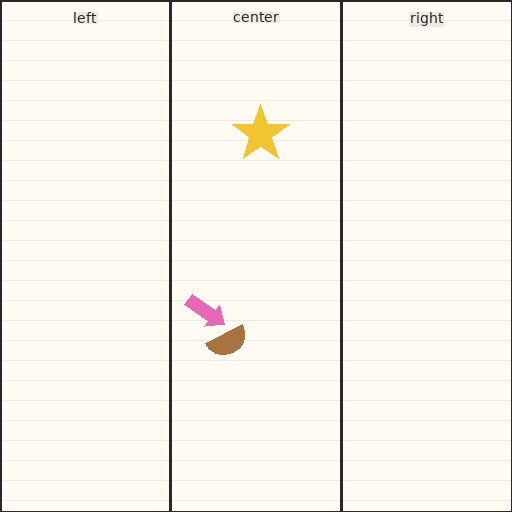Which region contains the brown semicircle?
The center region.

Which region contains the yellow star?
The center region.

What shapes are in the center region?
The yellow star, the brown semicircle, the pink arrow.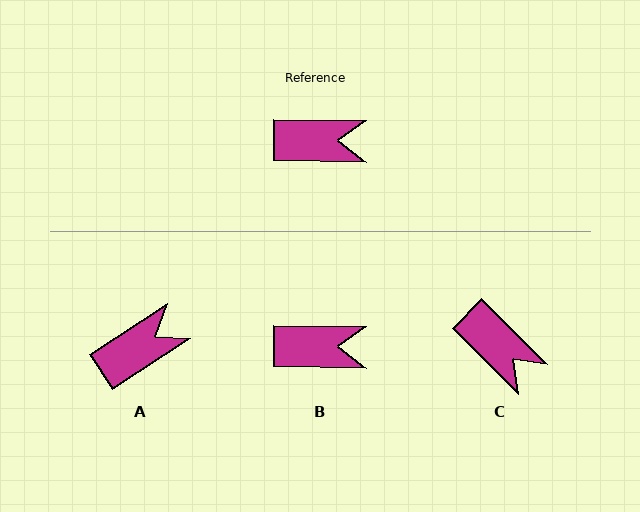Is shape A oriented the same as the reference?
No, it is off by about 34 degrees.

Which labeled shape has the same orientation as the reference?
B.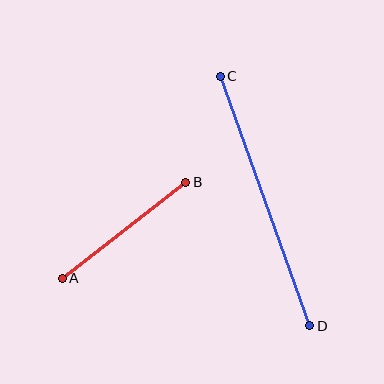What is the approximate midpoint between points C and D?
The midpoint is at approximately (265, 201) pixels.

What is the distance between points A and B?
The distance is approximately 157 pixels.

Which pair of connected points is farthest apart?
Points C and D are farthest apart.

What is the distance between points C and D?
The distance is approximately 265 pixels.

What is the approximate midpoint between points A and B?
The midpoint is at approximately (124, 230) pixels.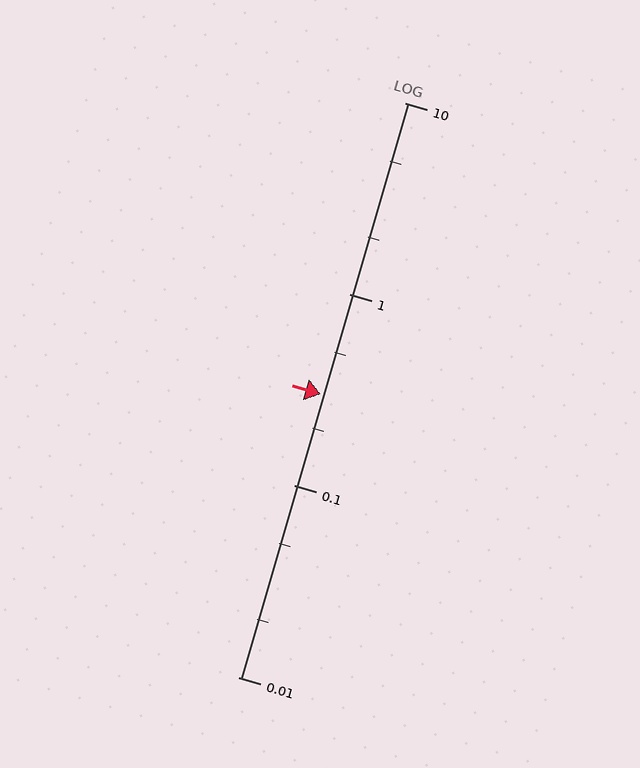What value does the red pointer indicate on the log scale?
The pointer indicates approximately 0.3.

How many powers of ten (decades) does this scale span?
The scale spans 3 decades, from 0.01 to 10.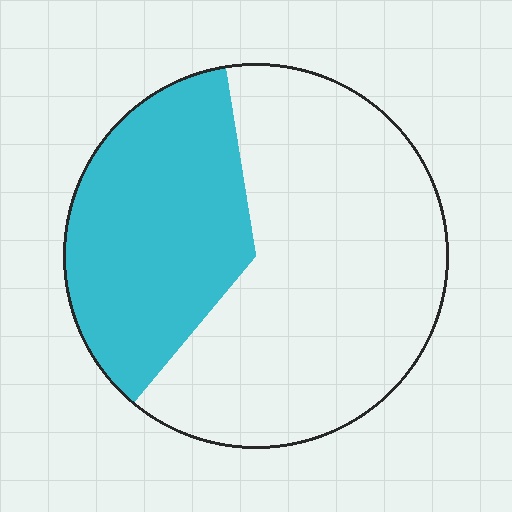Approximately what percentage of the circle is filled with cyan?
Approximately 35%.